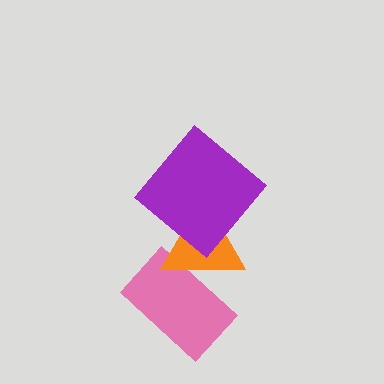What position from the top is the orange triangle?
The orange triangle is 2nd from the top.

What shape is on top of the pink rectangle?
The orange triangle is on top of the pink rectangle.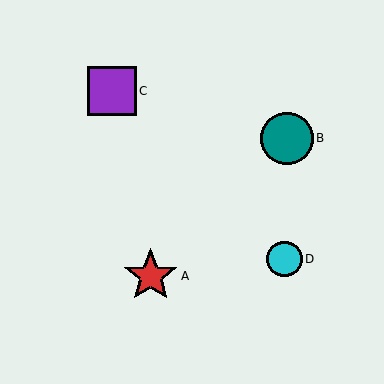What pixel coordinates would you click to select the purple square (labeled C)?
Click at (112, 91) to select the purple square C.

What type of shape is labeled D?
Shape D is a cyan circle.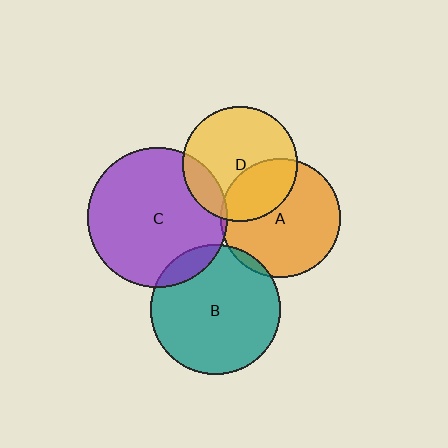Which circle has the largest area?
Circle C (purple).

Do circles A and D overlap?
Yes.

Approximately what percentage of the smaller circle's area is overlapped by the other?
Approximately 30%.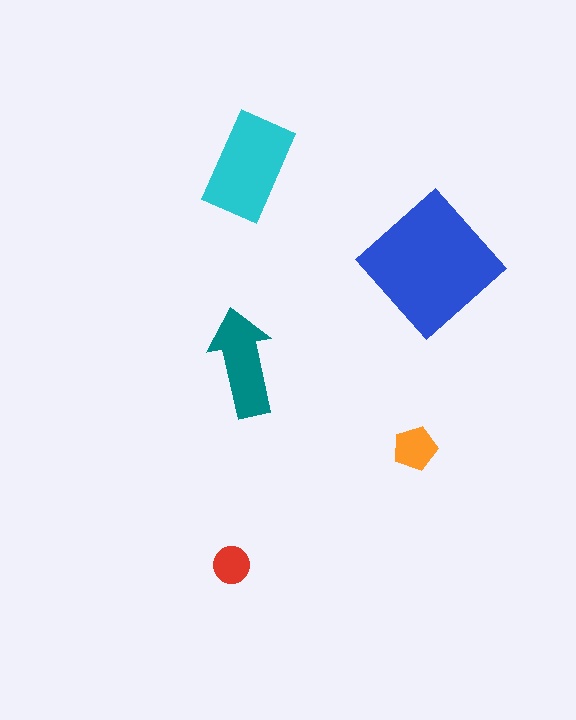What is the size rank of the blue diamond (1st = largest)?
1st.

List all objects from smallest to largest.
The red circle, the orange pentagon, the teal arrow, the cyan rectangle, the blue diamond.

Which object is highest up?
The cyan rectangle is topmost.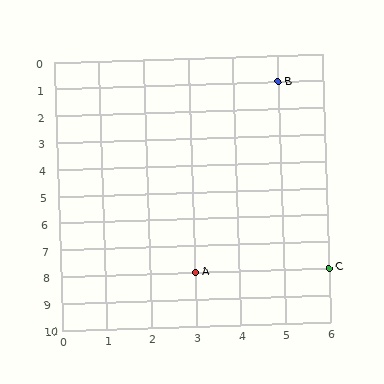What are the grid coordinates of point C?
Point C is at grid coordinates (6, 8).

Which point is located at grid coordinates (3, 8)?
Point A is at (3, 8).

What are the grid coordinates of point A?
Point A is at grid coordinates (3, 8).